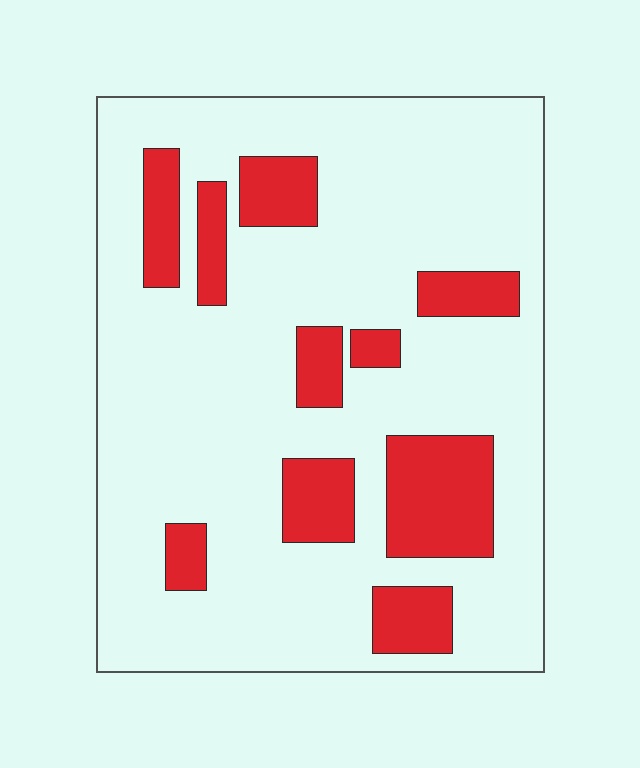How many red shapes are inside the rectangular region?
10.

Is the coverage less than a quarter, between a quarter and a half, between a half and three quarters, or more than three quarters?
Less than a quarter.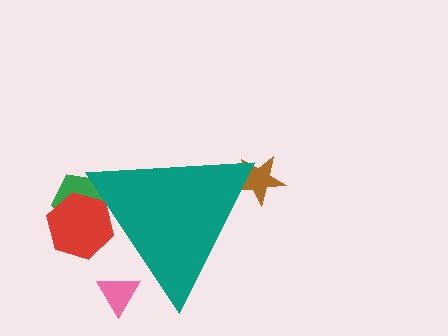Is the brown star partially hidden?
Yes, the brown star is partially hidden behind the teal triangle.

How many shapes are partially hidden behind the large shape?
5 shapes are partially hidden.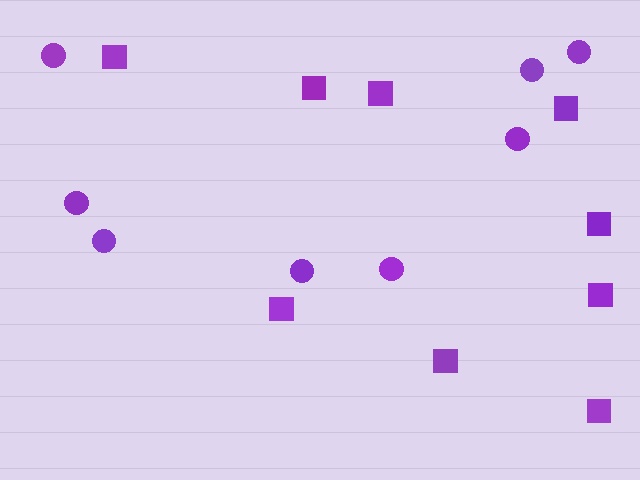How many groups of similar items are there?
There are 2 groups: one group of circles (8) and one group of squares (9).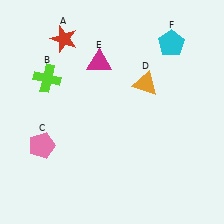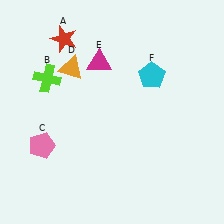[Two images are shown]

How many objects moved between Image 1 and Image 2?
2 objects moved between the two images.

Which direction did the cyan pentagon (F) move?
The cyan pentagon (F) moved down.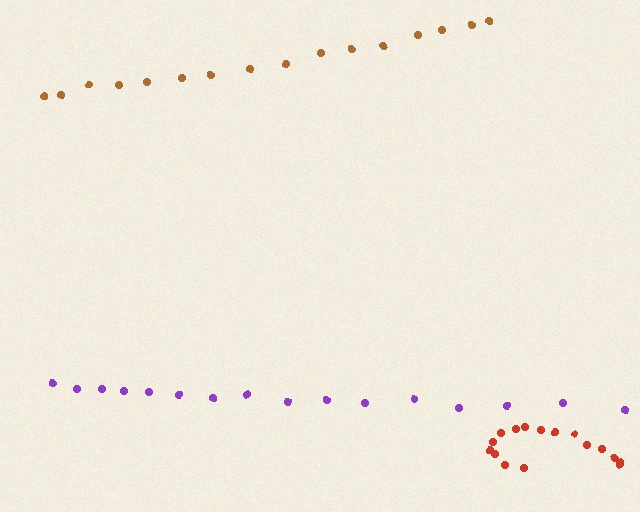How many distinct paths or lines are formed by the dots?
There are 3 distinct paths.